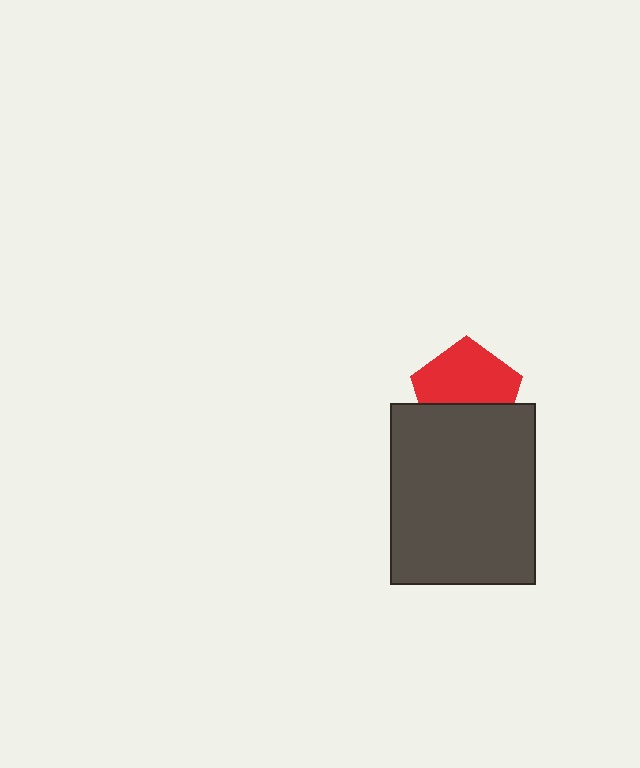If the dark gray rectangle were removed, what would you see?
You would see the complete red pentagon.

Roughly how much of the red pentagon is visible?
About half of it is visible (roughly 61%).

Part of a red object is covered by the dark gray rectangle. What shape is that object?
It is a pentagon.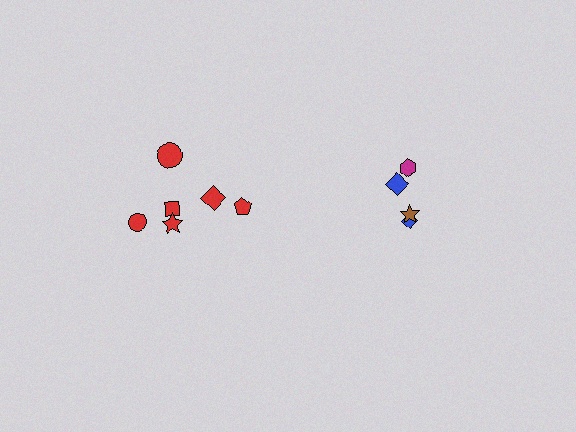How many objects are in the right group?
There are 4 objects.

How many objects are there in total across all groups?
There are 10 objects.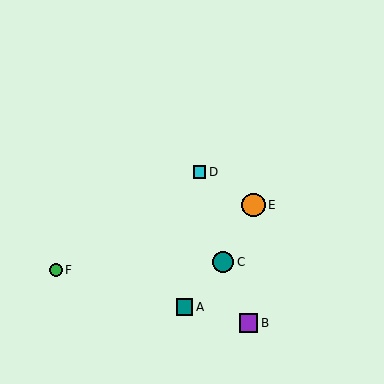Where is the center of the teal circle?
The center of the teal circle is at (223, 262).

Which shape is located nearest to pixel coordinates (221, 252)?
The teal circle (labeled C) at (223, 262) is nearest to that location.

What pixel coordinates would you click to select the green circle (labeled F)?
Click at (56, 270) to select the green circle F.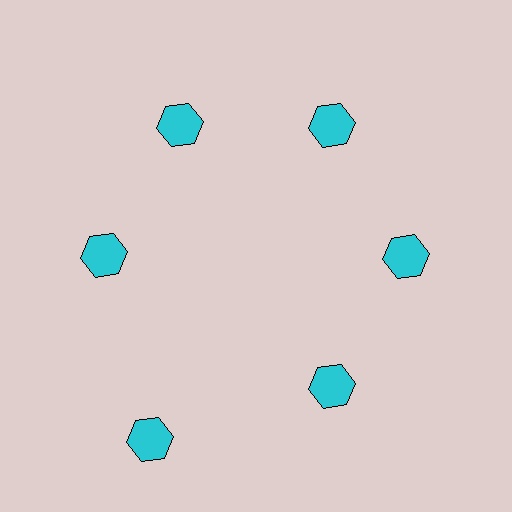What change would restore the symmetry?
The symmetry would be restored by moving it inward, back onto the ring so that all 6 hexagons sit at equal angles and equal distance from the center.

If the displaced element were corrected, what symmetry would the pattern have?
It would have 6-fold rotational symmetry — the pattern would map onto itself every 60 degrees.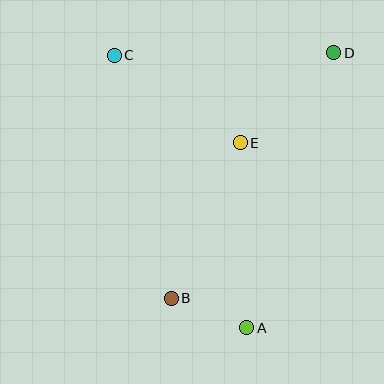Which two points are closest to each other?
Points A and B are closest to each other.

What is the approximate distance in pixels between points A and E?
The distance between A and E is approximately 185 pixels.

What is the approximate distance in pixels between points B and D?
The distance between B and D is approximately 294 pixels.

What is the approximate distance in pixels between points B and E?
The distance between B and E is approximately 170 pixels.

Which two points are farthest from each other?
Points A and C are farthest from each other.